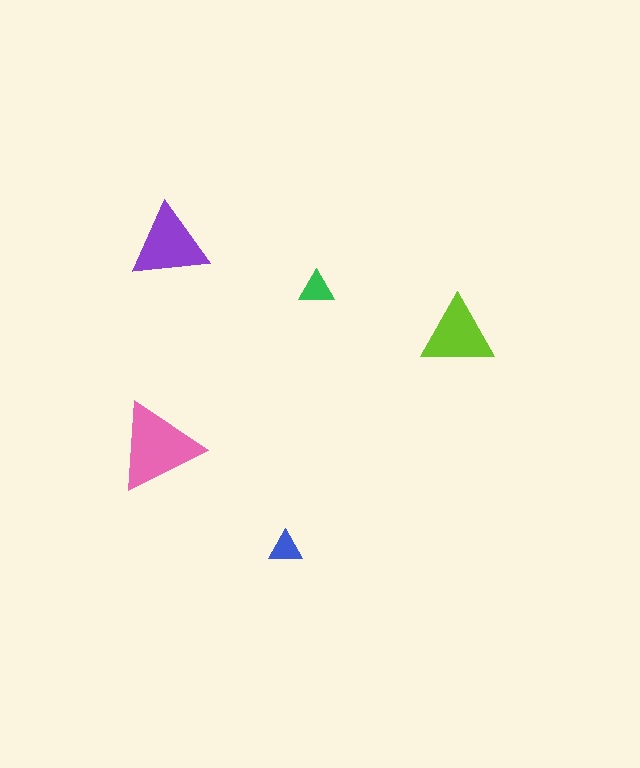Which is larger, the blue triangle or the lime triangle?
The lime one.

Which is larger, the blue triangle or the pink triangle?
The pink one.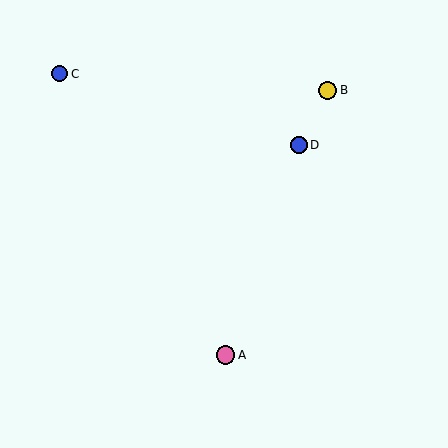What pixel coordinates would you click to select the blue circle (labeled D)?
Click at (299, 145) to select the blue circle D.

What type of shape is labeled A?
Shape A is a pink circle.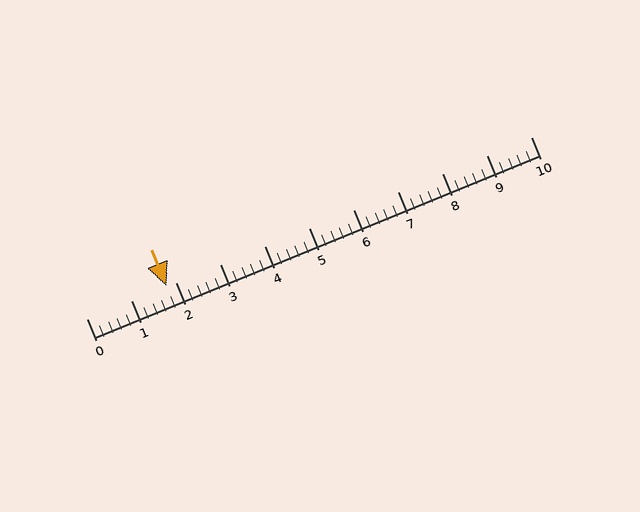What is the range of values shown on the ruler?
The ruler shows values from 0 to 10.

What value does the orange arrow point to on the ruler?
The orange arrow points to approximately 1.8.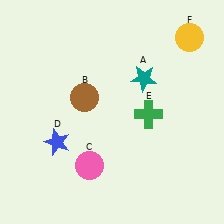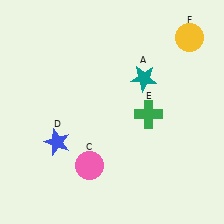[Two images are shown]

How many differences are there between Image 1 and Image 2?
There is 1 difference between the two images.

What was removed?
The brown circle (B) was removed in Image 2.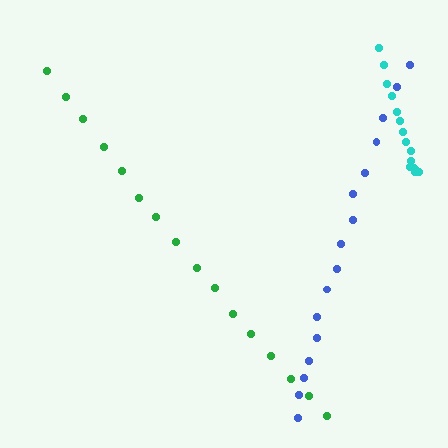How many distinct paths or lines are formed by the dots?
There are 3 distinct paths.